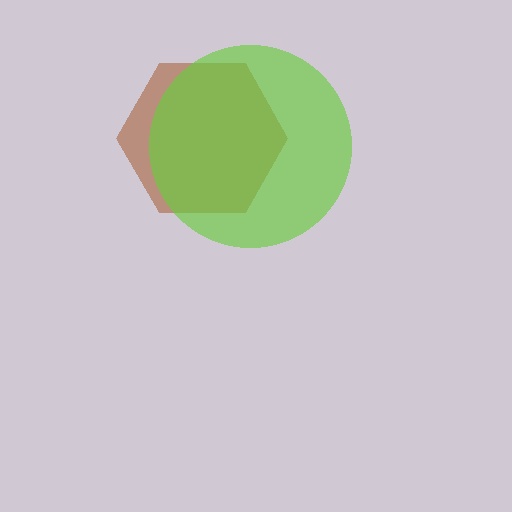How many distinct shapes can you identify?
There are 2 distinct shapes: a brown hexagon, a lime circle.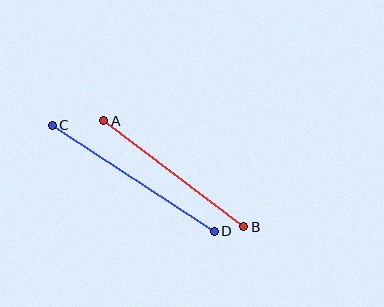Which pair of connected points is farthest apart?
Points C and D are farthest apart.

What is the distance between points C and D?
The distance is approximately 194 pixels.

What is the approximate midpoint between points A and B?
The midpoint is at approximately (174, 174) pixels.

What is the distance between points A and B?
The distance is approximately 176 pixels.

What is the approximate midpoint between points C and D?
The midpoint is at approximately (133, 178) pixels.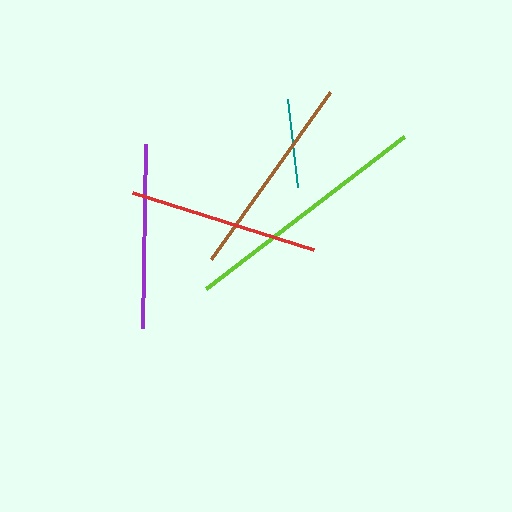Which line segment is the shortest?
The teal line is the shortest at approximately 89 pixels.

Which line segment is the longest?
The lime line is the longest at approximately 250 pixels.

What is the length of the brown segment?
The brown segment is approximately 205 pixels long.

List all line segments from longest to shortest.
From longest to shortest: lime, brown, red, purple, teal.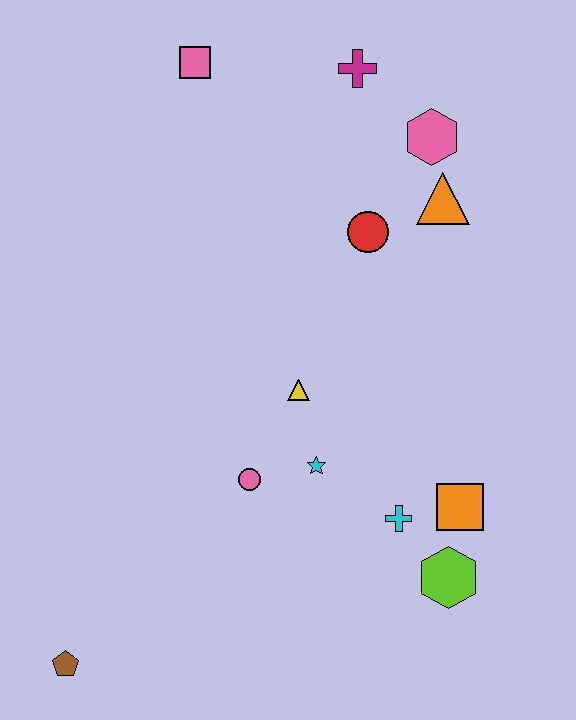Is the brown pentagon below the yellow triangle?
Yes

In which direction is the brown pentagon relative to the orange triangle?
The brown pentagon is below the orange triangle.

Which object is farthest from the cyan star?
The pink square is farthest from the cyan star.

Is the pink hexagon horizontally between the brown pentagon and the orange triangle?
Yes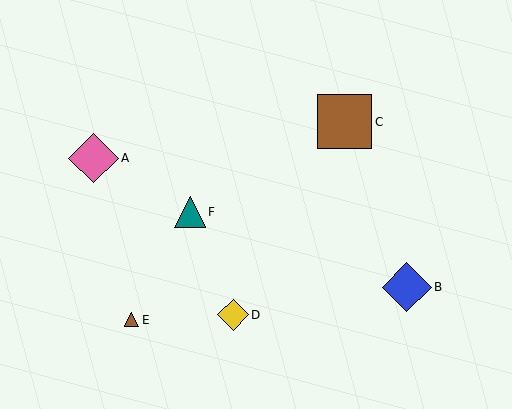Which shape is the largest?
The brown square (labeled C) is the largest.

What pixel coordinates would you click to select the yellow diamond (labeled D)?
Click at (233, 315) to select the yellow diamond D.